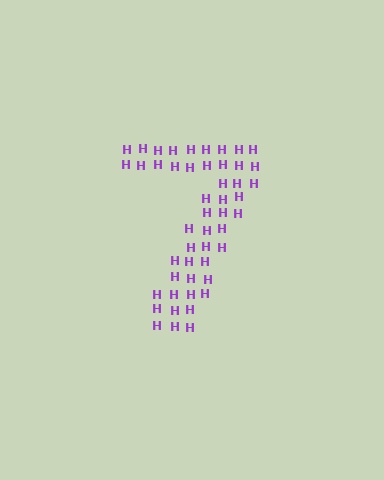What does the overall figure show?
The overall figure shows the digit 7.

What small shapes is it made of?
It is made of small letter H's.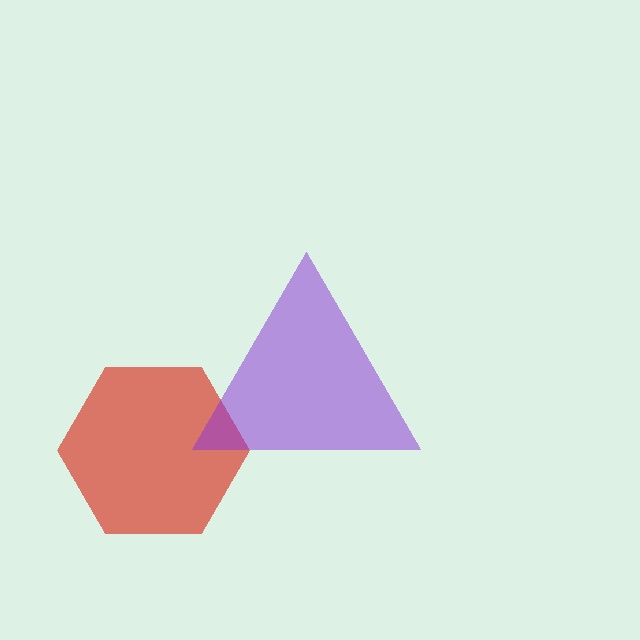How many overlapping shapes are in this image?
There are 2 overlapping shapes in the image.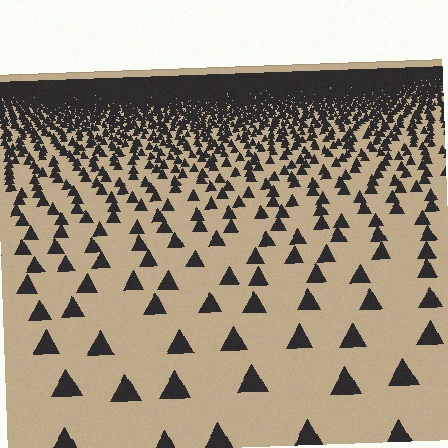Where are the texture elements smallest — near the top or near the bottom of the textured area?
Near the top.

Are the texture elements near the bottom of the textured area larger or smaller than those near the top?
Larger. Near the bottom, elements are closer to the viewer and appear at a bigger on-screen size.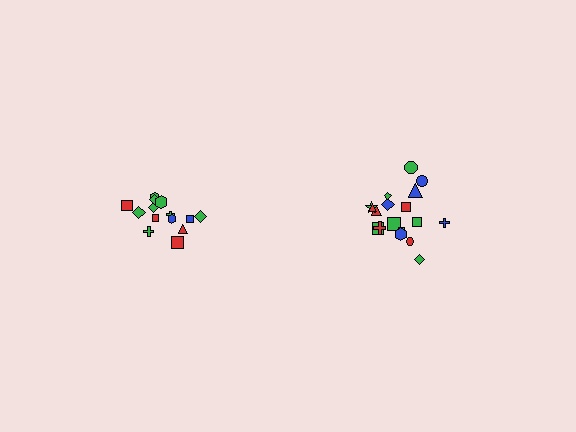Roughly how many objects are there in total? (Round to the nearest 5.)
Roughly 35 objects in total.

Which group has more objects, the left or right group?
The right group.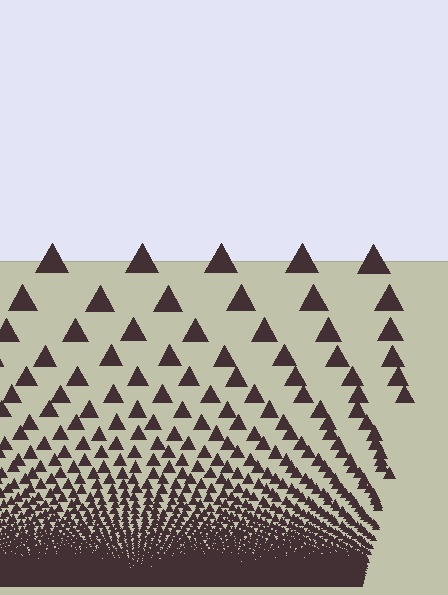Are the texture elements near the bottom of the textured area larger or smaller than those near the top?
Smaller. The gradient is inverted — elements near the bottom are smaller and denser.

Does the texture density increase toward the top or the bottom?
Density increases toward the bottom.